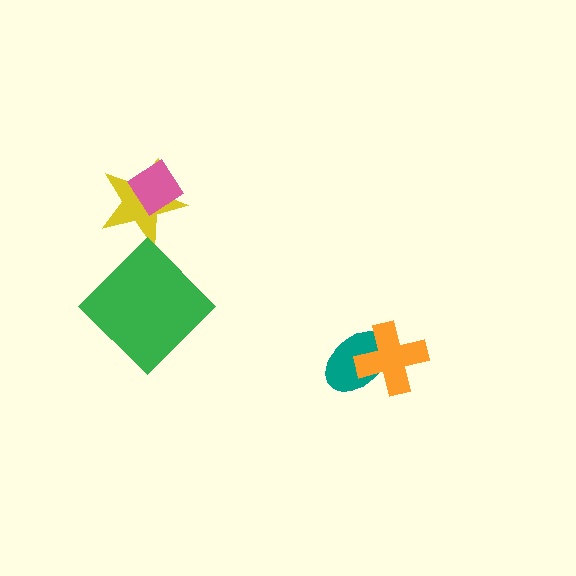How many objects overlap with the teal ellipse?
1 object overlaps with the teal ellipse.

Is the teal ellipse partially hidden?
Yes, it is partially covered by another shape.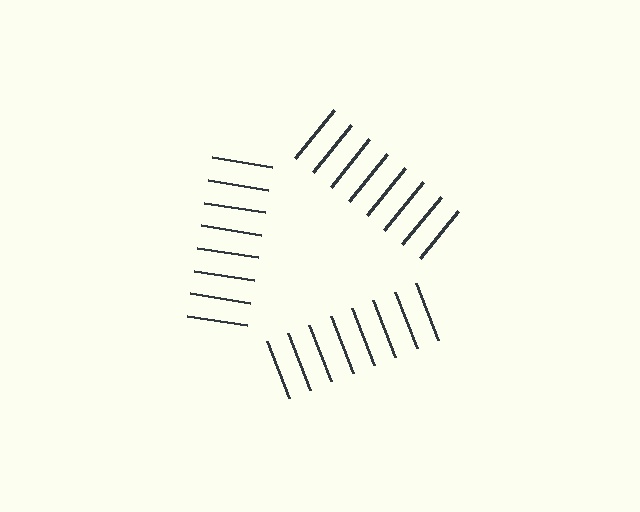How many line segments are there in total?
24 — 8 along each of the 3 edges.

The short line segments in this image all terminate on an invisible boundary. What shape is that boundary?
An illusory triangle — the line segments terminate on its edges but no continuous stroke is drawn.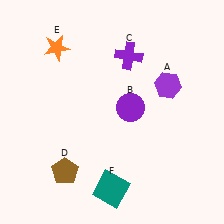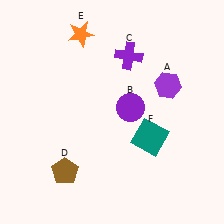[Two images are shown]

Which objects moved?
The objects that moved are: the orange star (E), the teal square (F).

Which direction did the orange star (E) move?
The orange star (E) moved right.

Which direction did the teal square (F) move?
The teal square (F) moved up.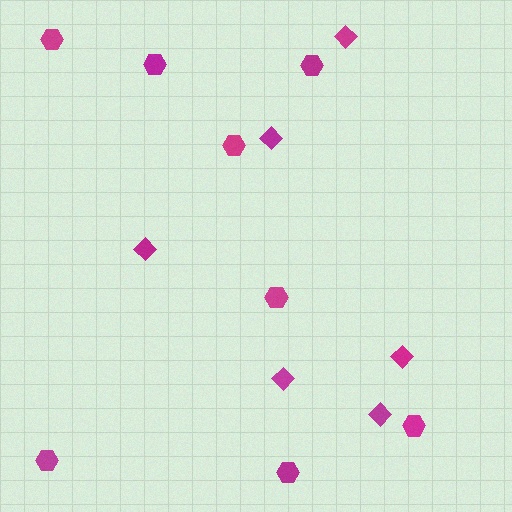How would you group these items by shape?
There are 2 groups: one group of hexagons (8) and one group of diamonds (6).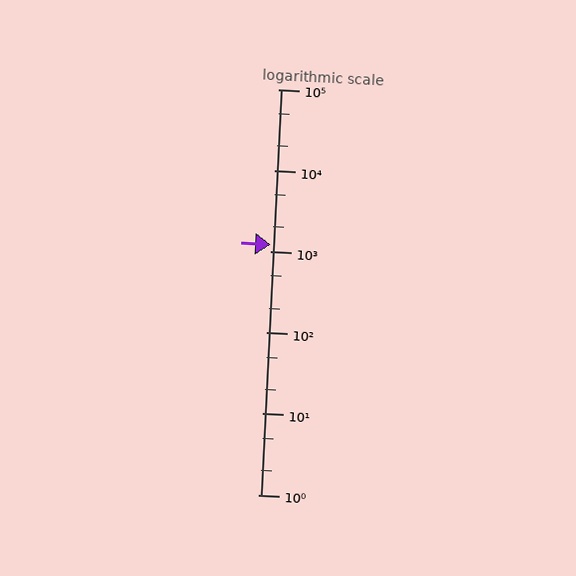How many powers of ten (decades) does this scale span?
The scale spans 5 decades, from 1 to 100000.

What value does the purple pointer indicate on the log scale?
The pointer indicates approximately 1200.